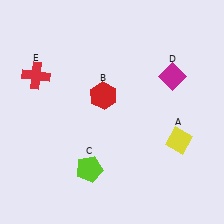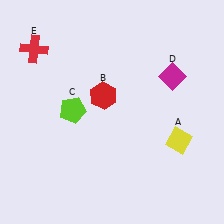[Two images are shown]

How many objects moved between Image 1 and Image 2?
2 objects moved between the two images.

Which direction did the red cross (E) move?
The red cross (E) moved up.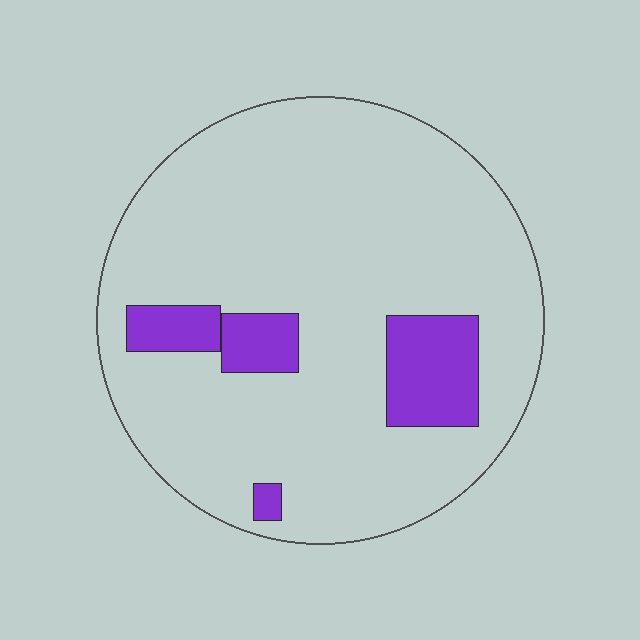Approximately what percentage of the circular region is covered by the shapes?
Approximately 15%.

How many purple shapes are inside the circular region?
4.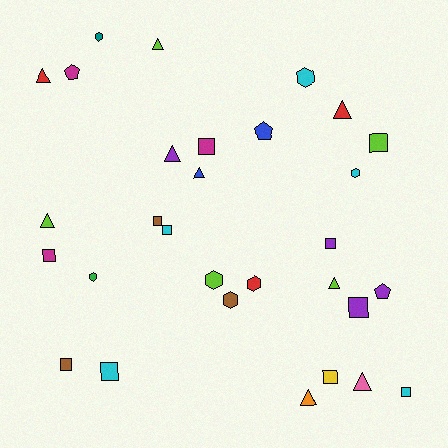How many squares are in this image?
There are 11 squares.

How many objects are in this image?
There are 30 objects.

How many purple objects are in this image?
There are 4 purple objects.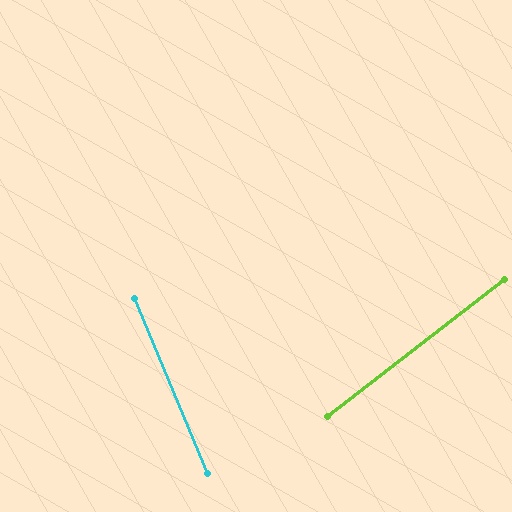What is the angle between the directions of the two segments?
Approximately 75 degrees.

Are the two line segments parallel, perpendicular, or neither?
Neither parallel nor perpendicular — they differ by about 75°.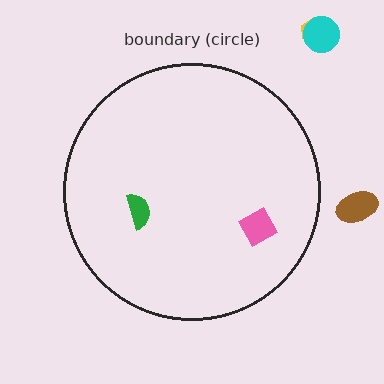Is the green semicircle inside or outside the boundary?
Inside.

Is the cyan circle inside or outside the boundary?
Outside.